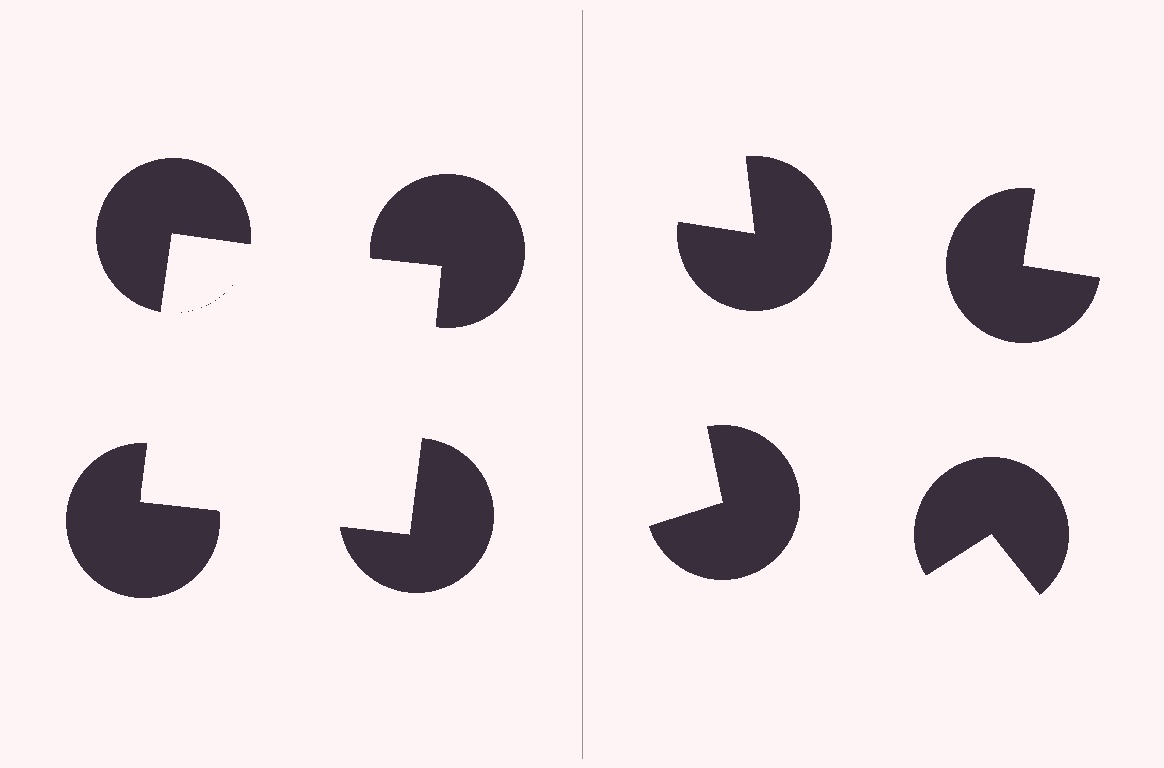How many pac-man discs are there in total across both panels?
8 — 4 on each side.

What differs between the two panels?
The pac-man discs are positioned identically on both sides; only the wedge orientations differ. On the left they align to a square; on the right they are misaligned.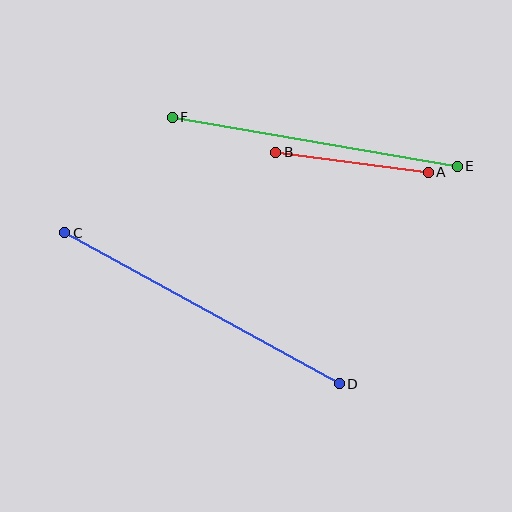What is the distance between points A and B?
The distance is approximately 154 pixels.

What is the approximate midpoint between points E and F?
The midpoint is at approximately (315, 142) pixels.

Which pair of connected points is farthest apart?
Points C and D are farthest apart.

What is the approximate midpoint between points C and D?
The midpoint is at approximately (202, 308) pixels.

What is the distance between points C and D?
The distance is approximately 313 pixels.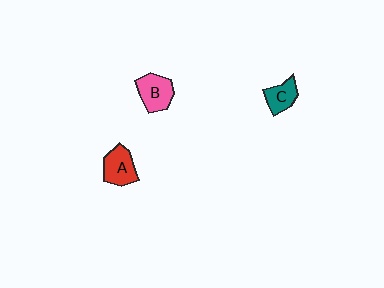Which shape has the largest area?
Shape B (pink).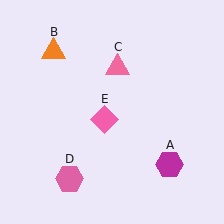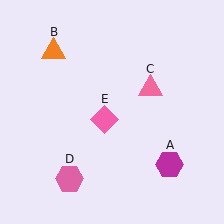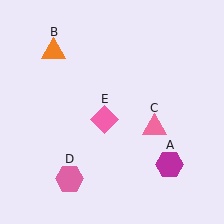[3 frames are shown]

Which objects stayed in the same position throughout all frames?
Magenta hexagon (object A) and orange triangle (object B) and pink hexagon (object D) and pink diamond (object E) remained stationary.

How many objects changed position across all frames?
1 object changed position: pink triangle (object C).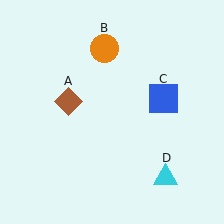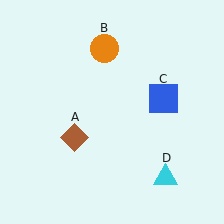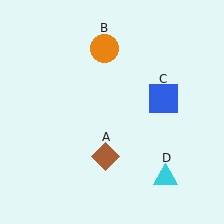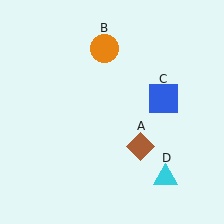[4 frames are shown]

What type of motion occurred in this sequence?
The brown diamond (object A) rotated counterclockwise around the center of the scene.